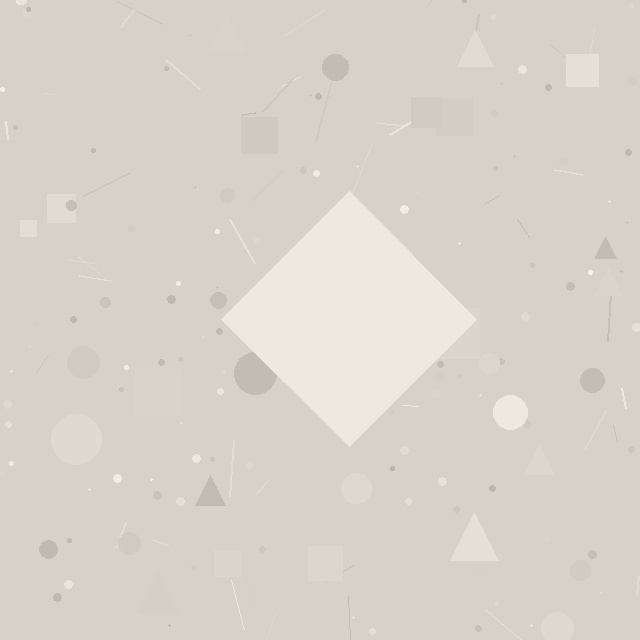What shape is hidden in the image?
A diamond is hidden in the image.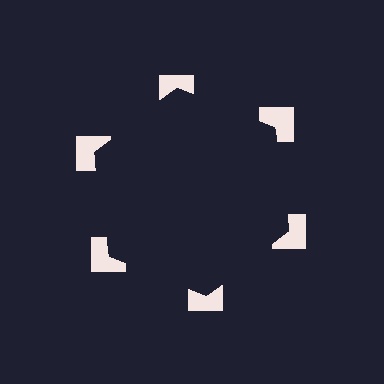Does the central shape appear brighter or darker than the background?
It typically appears slightly darker than the background, even though no actual brightness change is drawn.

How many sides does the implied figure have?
6 sides.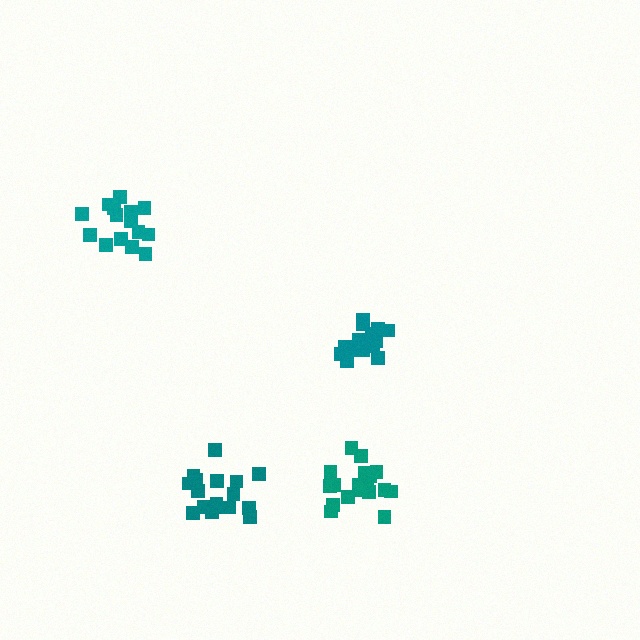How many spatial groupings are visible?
There are 4 spatial groupings.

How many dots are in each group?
Group 1: 19 dots, Group 2: 17 dots, Group 3: 15 dots, Group 4: 17 dots (68 total).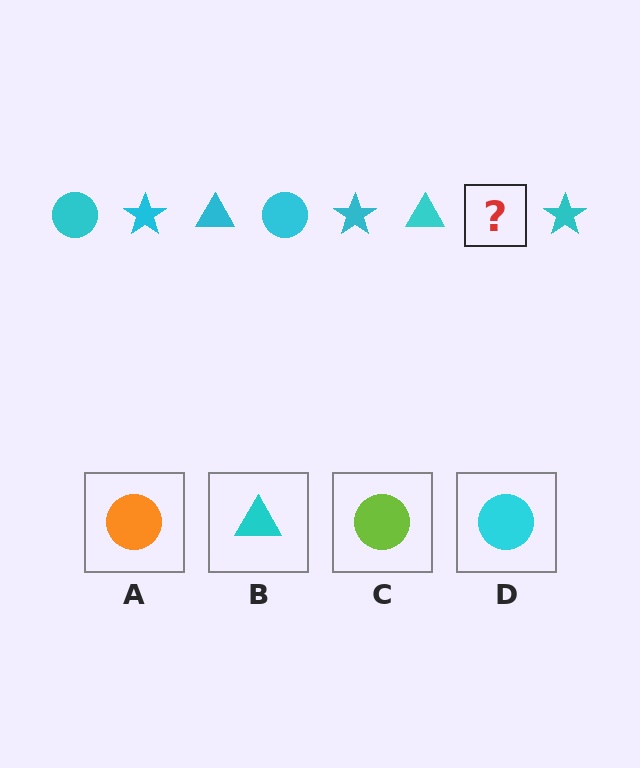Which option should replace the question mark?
Option D.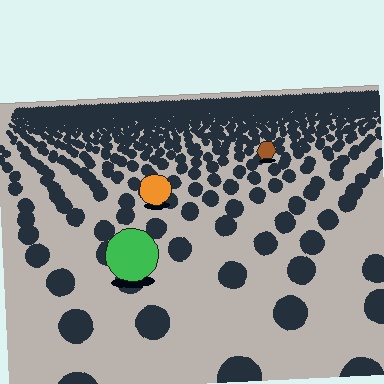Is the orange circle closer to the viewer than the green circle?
No. The green circle is closer — you can tell from the texture gradient: the ground texture is coarser near it.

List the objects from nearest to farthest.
From nearest to farthest: the green circle, the orange circle, the brown hexagon.